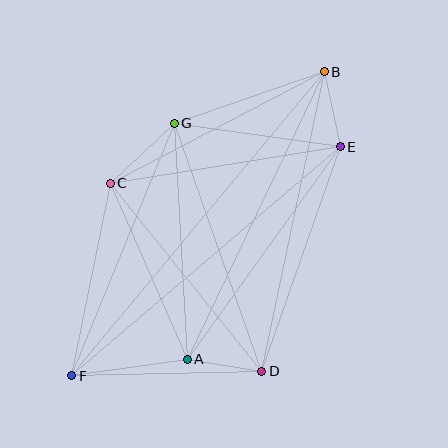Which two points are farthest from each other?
Points B and F are farthest from each other.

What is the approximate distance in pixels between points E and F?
The distance between E and F is approximately 353 pixels.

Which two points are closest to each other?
Points A and D are closest to each other.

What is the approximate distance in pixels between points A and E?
The distance between A and E is approximately 261 pixels.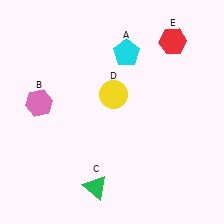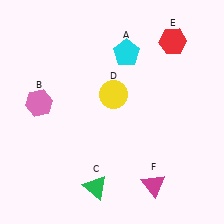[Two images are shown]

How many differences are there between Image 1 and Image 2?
There is 1 difference between the two images.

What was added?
A magenta triangle (F) was added in Image 2.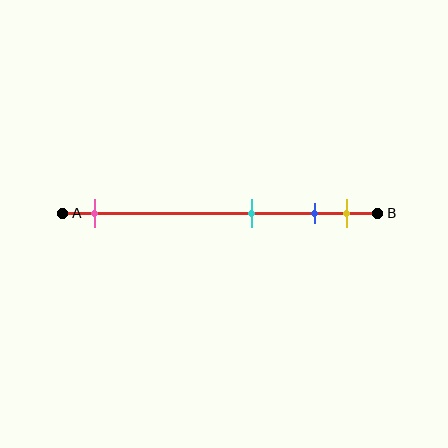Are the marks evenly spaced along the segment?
No, the marks are not evenly spaced.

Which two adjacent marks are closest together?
The blue and yellow marks are the closest adjacent pair.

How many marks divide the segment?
There are 4 marks dividing the segment.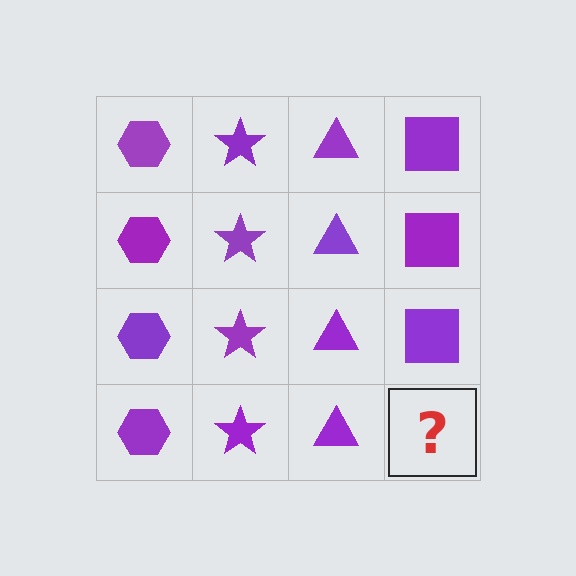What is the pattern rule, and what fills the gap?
The rule is that each column has a consistent shape. The gap should be filled with a purple square.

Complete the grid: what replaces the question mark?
The question mark should be replaced with a purple square.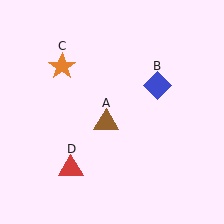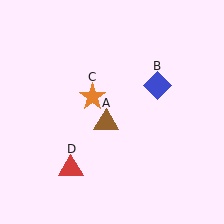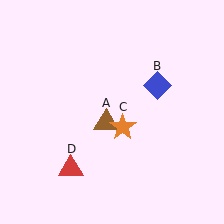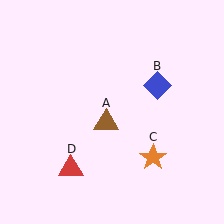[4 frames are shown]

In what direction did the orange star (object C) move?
The orange star (object C) moved down and to the right.